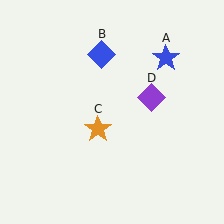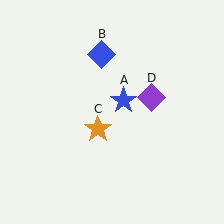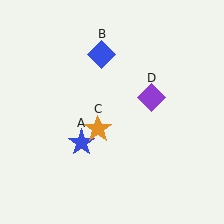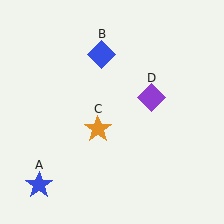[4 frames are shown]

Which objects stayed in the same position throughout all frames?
Blue diamond (object B) and orange star (object C) and purple diamond (object D) remained stationary.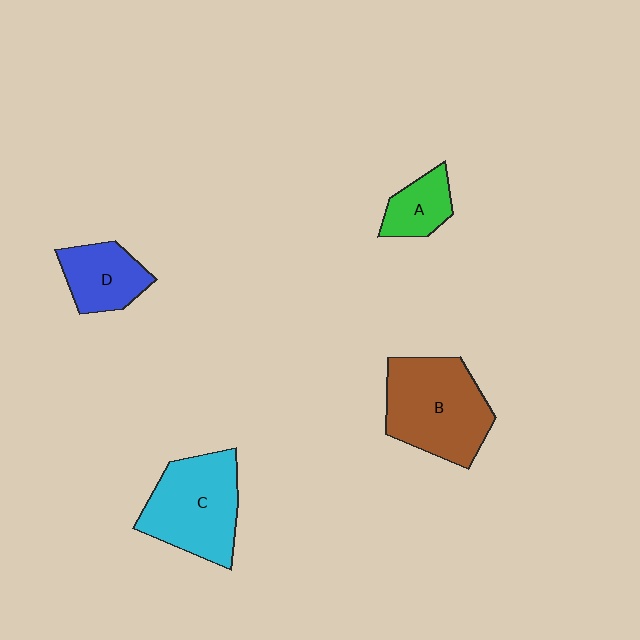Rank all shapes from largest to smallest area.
From largest to smallest: B (brown), C (cyan), D (blue), A (green).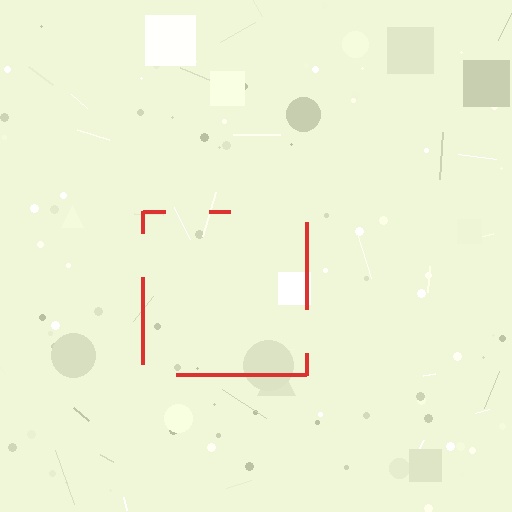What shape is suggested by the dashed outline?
The dashed outline suggests a square.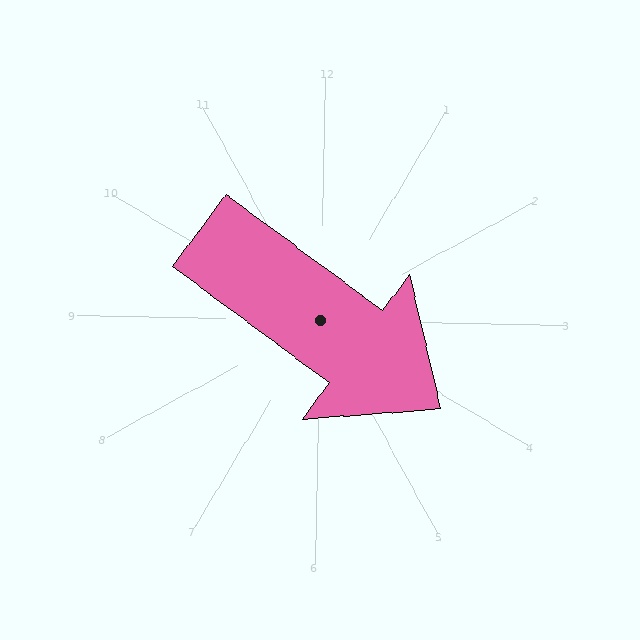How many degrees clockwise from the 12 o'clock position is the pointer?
Approximately 125 degrees.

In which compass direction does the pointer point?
Southeast.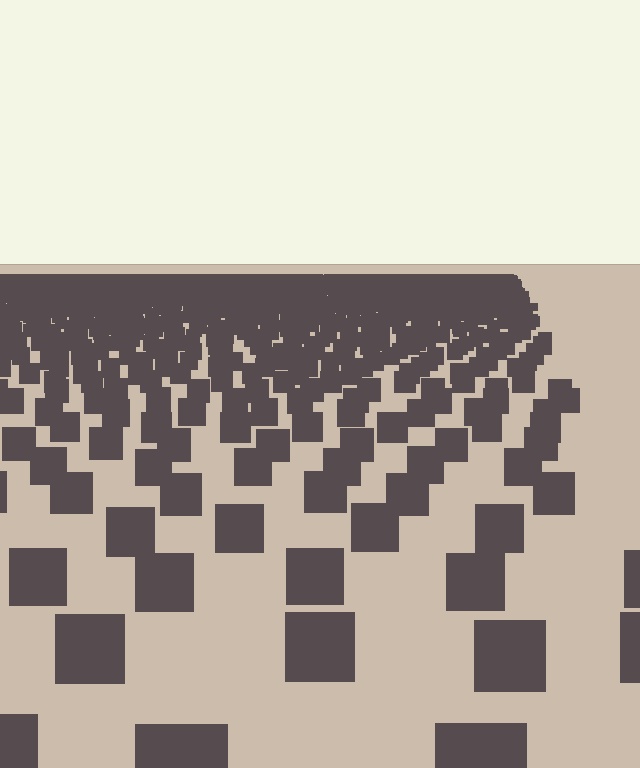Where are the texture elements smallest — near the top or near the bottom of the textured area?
Near the top.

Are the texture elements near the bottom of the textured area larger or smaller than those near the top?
Larger. Near the bottom, elements are closer to the viewer and appear at a bigger on-screen size.